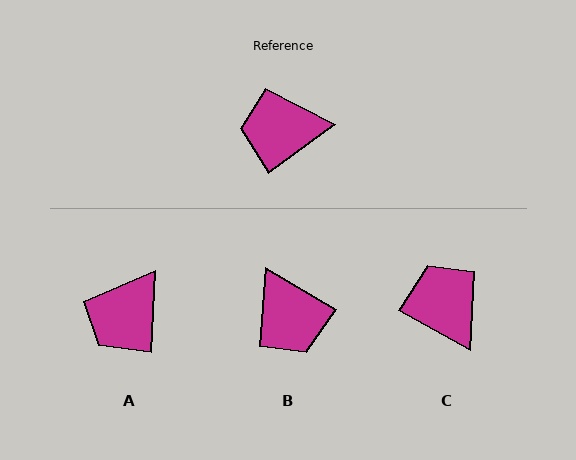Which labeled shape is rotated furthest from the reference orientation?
B, about 114 degrees away.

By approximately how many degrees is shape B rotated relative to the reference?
Approximately 114 degrees counter-clockwise.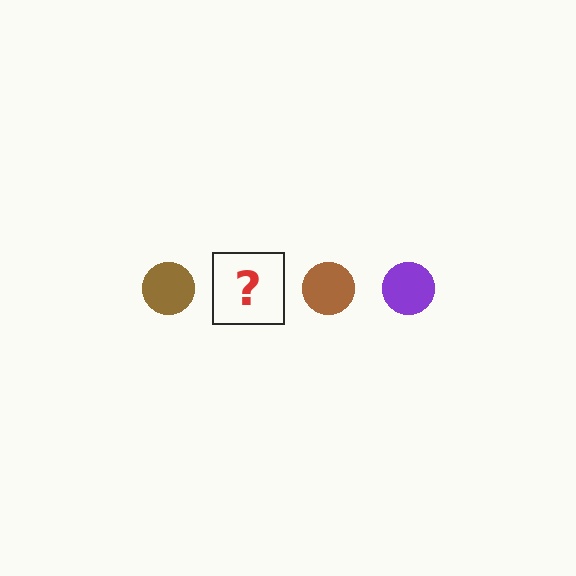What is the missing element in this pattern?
The missing element is a purple circle.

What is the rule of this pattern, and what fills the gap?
The rule is that the pattern cycles through brown, purple circles. The gap should be filled with a purple circle.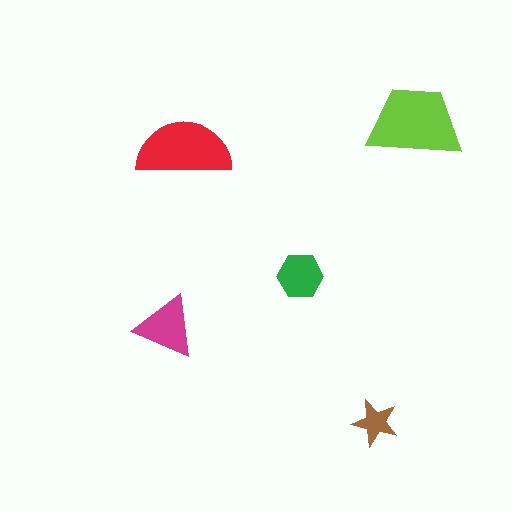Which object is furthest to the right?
The lime trapezoid is rightmost.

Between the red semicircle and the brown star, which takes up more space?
The red semicircle.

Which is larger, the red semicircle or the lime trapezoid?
The lime trapezoid.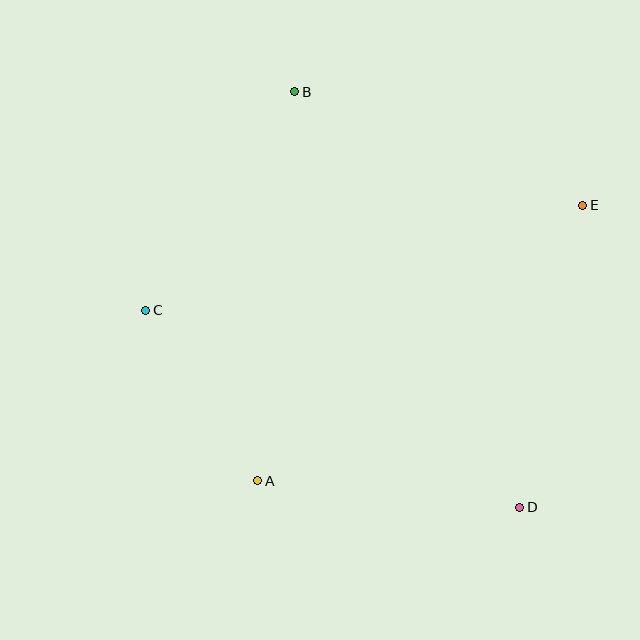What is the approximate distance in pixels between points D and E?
The distance between D and E is approximately 309 pixels.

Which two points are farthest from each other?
Points B and D are farthest from each other.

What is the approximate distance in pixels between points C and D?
The distance between C and D is approximately 423 pixels.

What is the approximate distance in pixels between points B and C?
The distance between B and C is approximately 265 pixels.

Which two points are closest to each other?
Points A and C are closest to each other.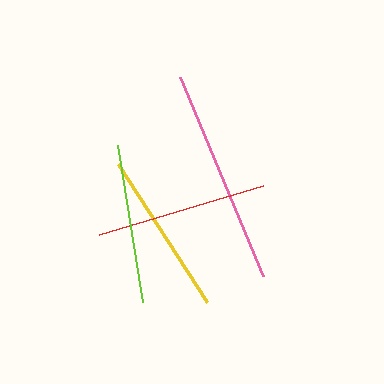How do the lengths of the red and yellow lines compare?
The red and yellow lines are approximately the same length.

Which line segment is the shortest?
The lime line is the shortest at approximately 159 pixels.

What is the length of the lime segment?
The lime segment is approximately 159 pixels long.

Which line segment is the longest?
The pink line is the longest at approximately 215 pixels.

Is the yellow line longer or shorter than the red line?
The red line is longer than the yellow line.